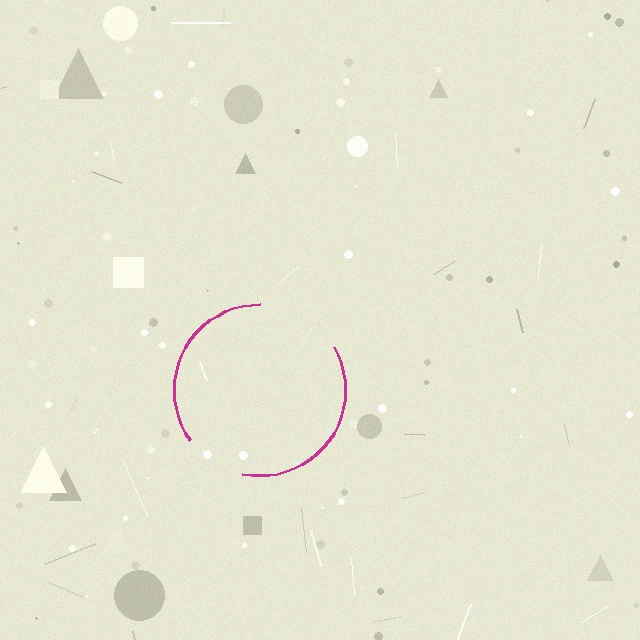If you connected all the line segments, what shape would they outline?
They would outline a circle.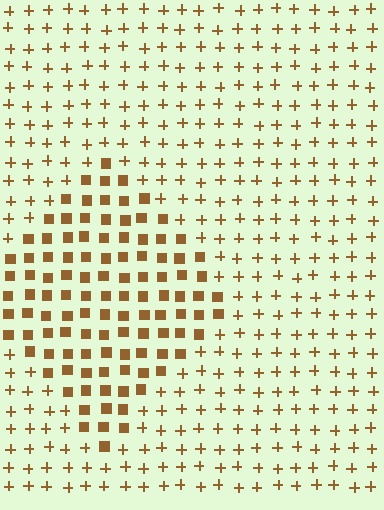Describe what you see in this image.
The image is filled with small brown elements arranged in a uniform grid. A diamond-shaped region contains squares, while the surrounding area contains plus signs. The boundary is defined purely by the change in element shape.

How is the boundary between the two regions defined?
The boundary is defined by a change in element shape: squares inside vs. plus signs outside. All elements share the same color and spacing.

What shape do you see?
I see a diamond.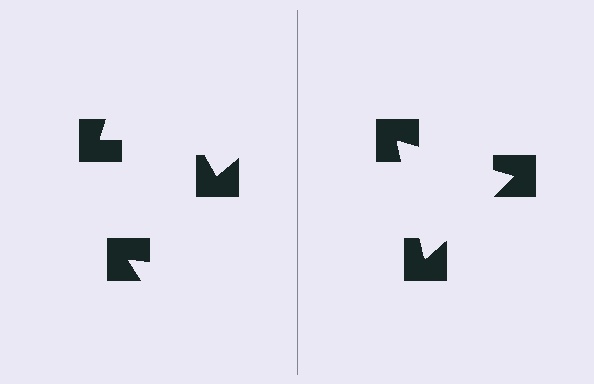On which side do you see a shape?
An illusory triangle appears on the right side. On the left side the wedge cuts are rotated, so no coherent shape forms.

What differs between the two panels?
The notched squares are positioned identically on both sides; only the wedge orientations differ. On the right they align to a triangle; on the left they are misaligned.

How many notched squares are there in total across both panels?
6 — 3 on each side.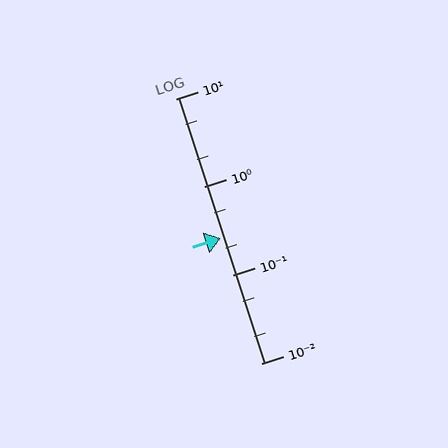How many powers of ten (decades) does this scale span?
The scale spans 3 decades, from 0.01 to 10.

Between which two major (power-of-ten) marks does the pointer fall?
The pointer is between 0.1 and 1.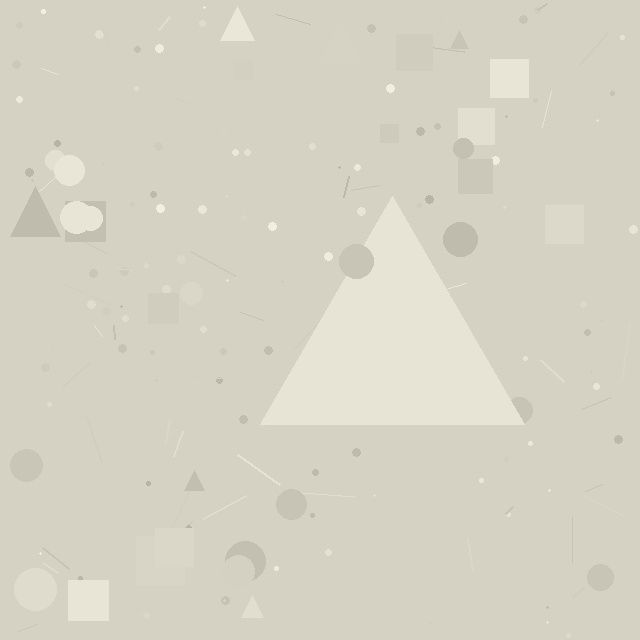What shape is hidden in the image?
A triangle is hidden in the image.